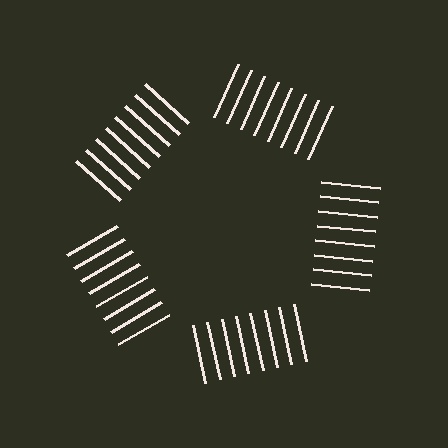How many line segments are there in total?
40 — 8 along each of the 5 edges.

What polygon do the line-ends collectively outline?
An illusory pentagon — the line segments terminate on its edges but no continuous stroke is drawn.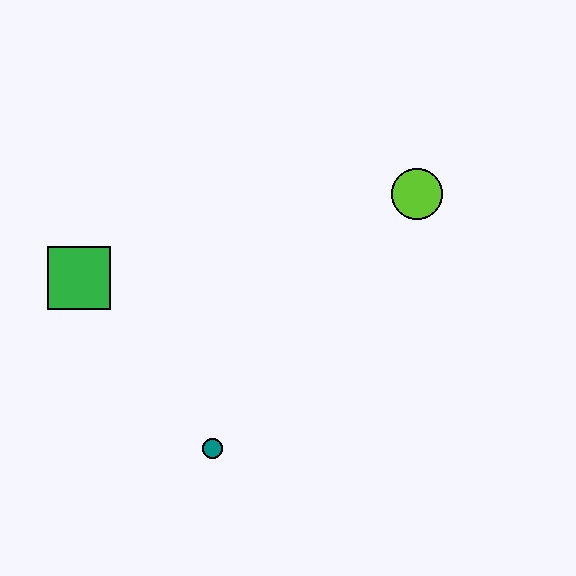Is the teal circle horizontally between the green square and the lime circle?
Yes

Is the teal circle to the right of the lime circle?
No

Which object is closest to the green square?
The teal circle is closest to the green square.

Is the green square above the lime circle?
No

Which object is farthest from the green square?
The lime circle is farthest from the green square.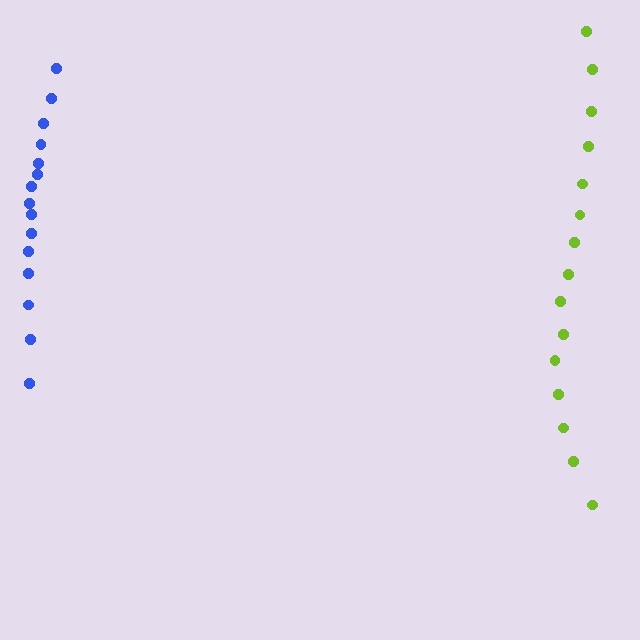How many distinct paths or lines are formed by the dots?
There are 2 distinct paths.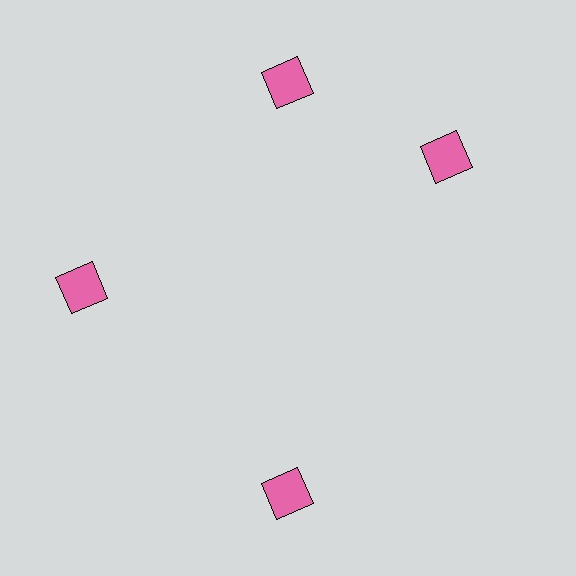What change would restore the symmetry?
The symmetry would be restored by rotating it back into even spacing with its neighbors so that all 4 squares sit at equal angles and equal distance from the center.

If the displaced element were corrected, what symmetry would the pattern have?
It would have 4-fold rotational symmetry — the pattern would map onto itself every 90 degrees.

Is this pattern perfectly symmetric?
No. The 4 pink squares are arranged in a ring, but one element near the 3 o'clock position is rotated out of alignment along the ring, breaking the 4-fold rotational symmetry.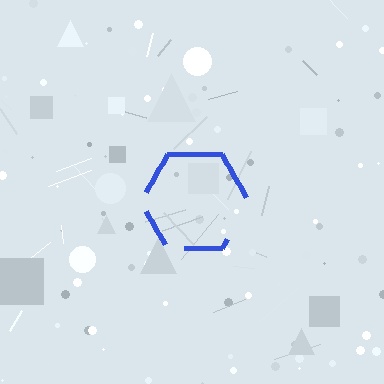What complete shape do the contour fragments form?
The contour fragments form a hexagon.